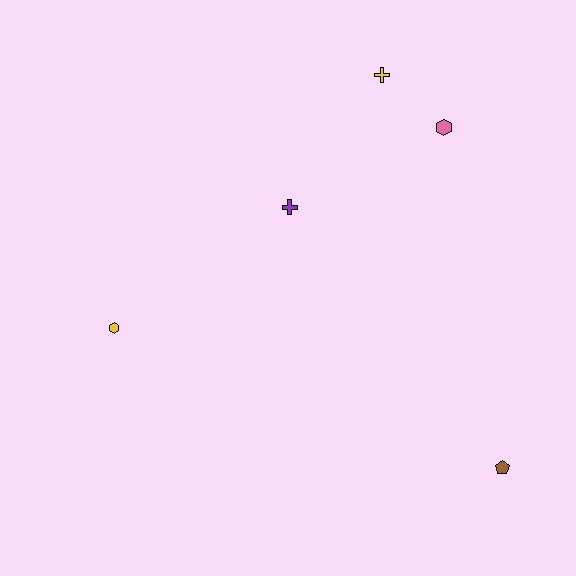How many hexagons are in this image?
There are 2 hexagons.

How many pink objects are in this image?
There is 1 pink object.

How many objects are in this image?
There are 5 objects.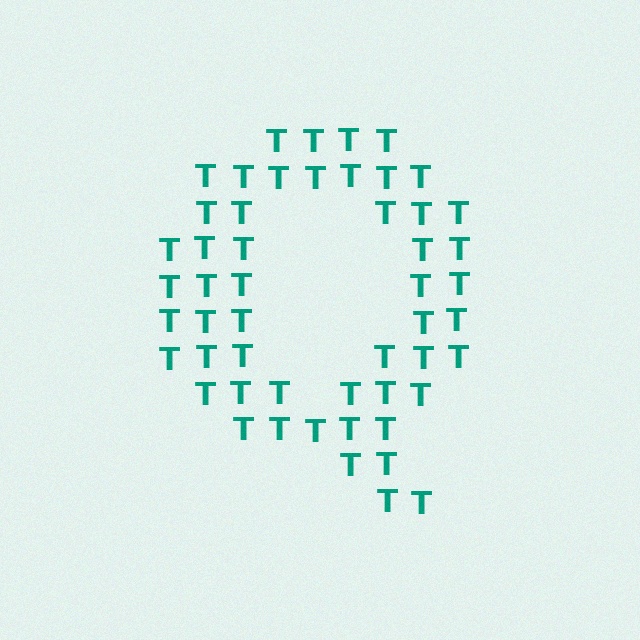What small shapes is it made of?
It is made of small letter T's.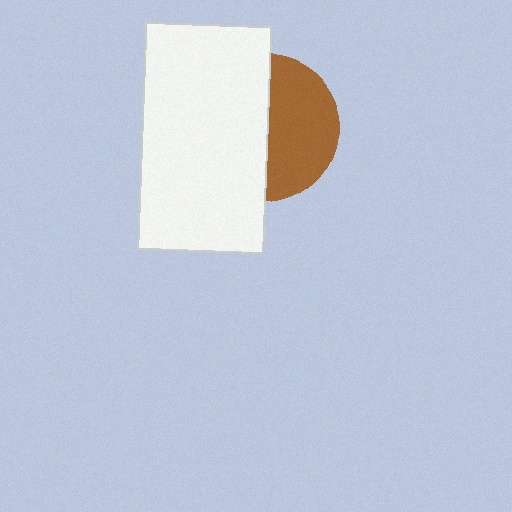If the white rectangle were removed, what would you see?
You would see the complete brown circle.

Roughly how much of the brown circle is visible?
About half of it is visible (roughly 48%).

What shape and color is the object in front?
The object in front is a white rectangle.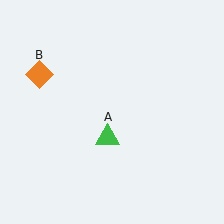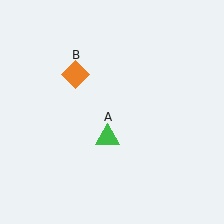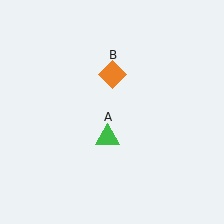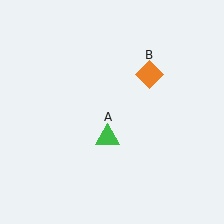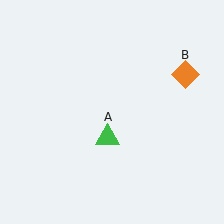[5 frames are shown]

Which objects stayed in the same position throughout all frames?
Green triangle (object A) remained stationary.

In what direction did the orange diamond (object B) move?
The orange diamond (object B) moved right.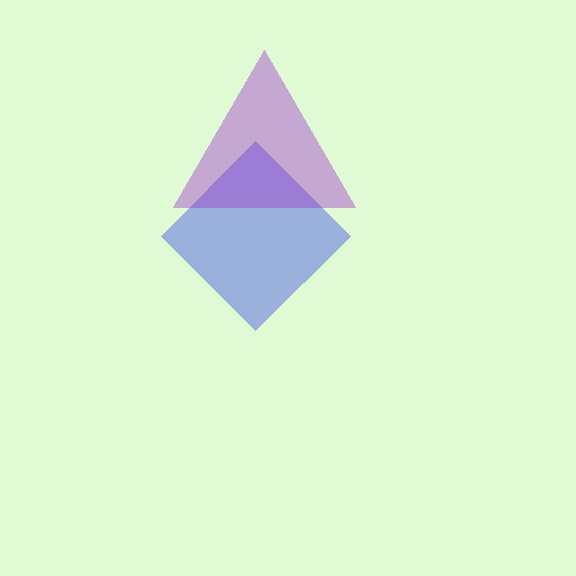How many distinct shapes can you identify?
There are 2 distinct shapes: a blue diamond, a purple triangle.